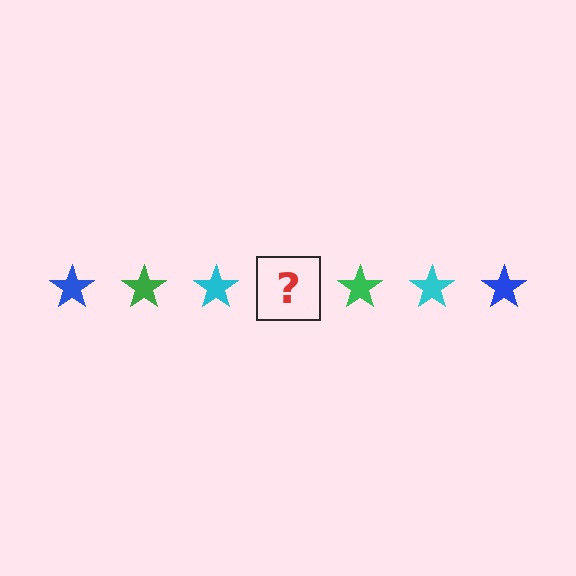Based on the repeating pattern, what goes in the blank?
The blank should be a blue star.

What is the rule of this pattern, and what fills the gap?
The rule is that the pattern cycles through blue, green, cyan stars. The gap should be filled with a blue star.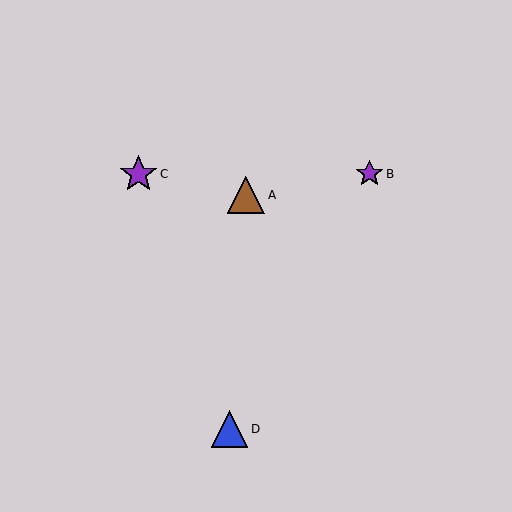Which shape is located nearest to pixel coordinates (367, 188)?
The purple star (labeled B) at (370, 174) is nearest to that location.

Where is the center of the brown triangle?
The center of the brown triangle is at (246, 195).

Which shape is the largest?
The brown triangle (labeled A) is the largest.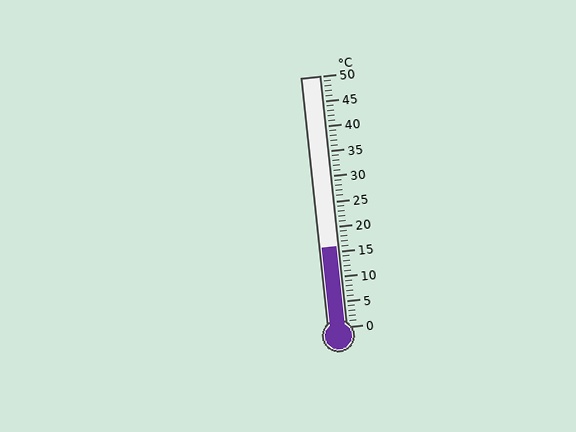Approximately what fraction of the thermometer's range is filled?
The thermometer is filled to approximately 30% of its range.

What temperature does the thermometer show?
The thermometer shows approximately 16°C.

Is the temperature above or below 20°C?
The temperature is below 20°C.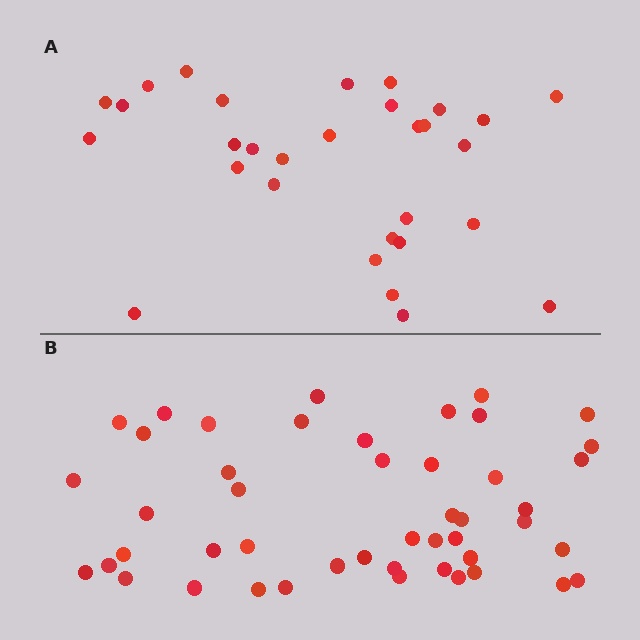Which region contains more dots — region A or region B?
Region B (the bottom region) has more dots.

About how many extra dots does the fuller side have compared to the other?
Region B has approximately 15 more dots than region A.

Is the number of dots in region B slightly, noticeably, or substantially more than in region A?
Region B has substantially more. The ratio is roughly 1.6 to 1.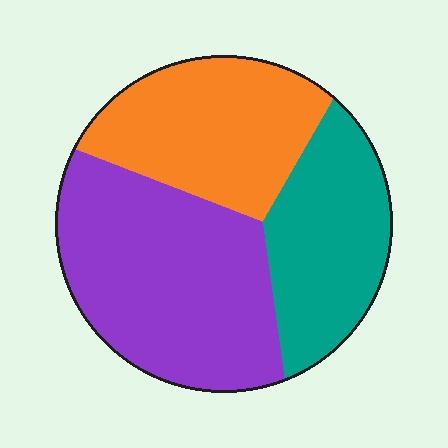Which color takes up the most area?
Purple, at roughly 45%.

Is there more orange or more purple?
Purple.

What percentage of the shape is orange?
Orange takes up between a sixth and a third of the shape.